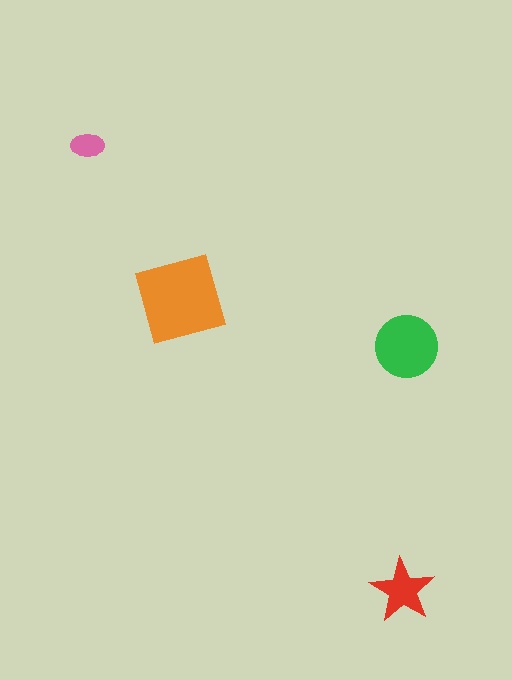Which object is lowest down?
The red star is bottommost.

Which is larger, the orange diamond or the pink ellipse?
The orange diamond.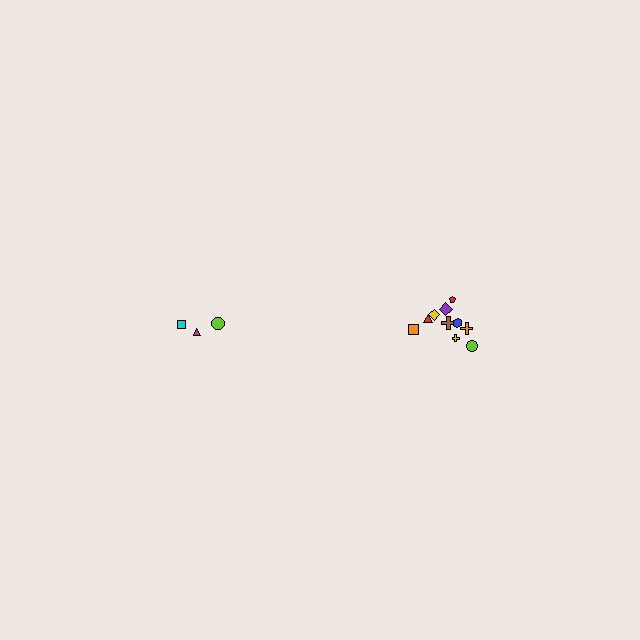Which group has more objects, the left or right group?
The right group.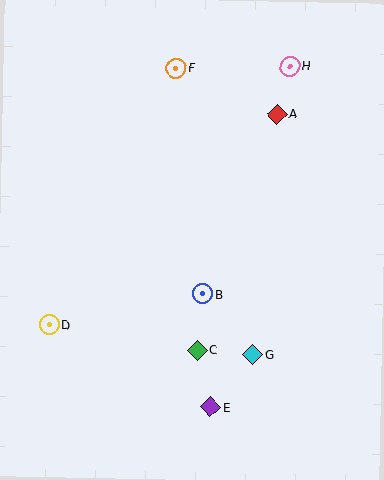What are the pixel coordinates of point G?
Point G is at (252, 355).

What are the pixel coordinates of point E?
Point E is at (210, 407).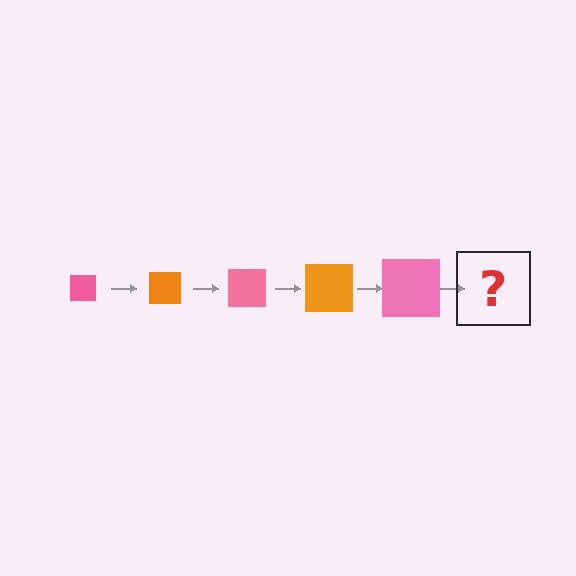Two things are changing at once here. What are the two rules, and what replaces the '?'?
The two rules are that the square grows larger each step and the color cycles through pink and orange. The '?' should be an orange square, larger than the previous one.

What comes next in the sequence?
The next element should be an orange square, larger than the previous one.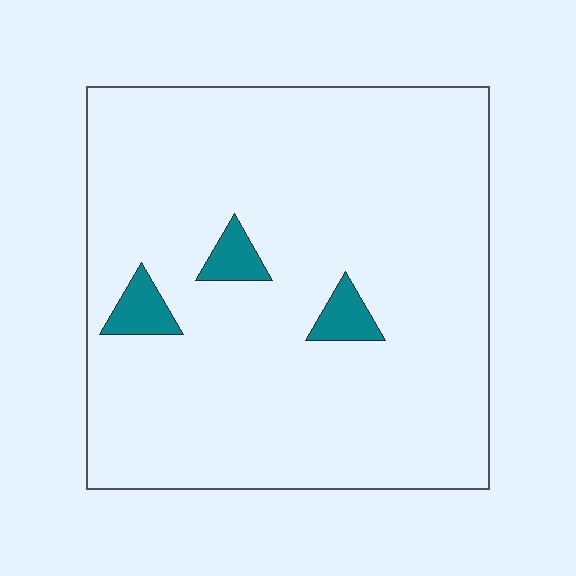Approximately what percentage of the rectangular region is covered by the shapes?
Approximately 5%.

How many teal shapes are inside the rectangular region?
3.